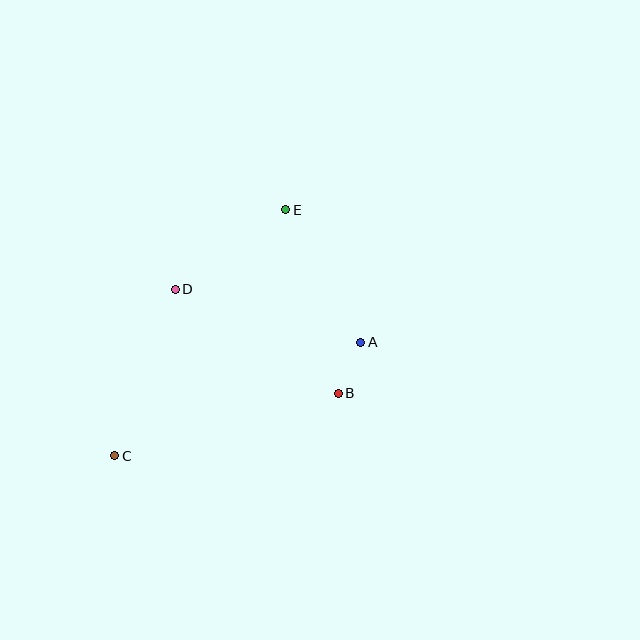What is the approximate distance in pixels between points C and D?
The distance between C and D is approximately 177 pixels.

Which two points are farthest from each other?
Points C and E are farthest from each other.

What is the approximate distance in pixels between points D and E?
The distance between D and E is approximately 136 pixels.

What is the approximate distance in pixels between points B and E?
The distance between B and E is approximately 190 pixels.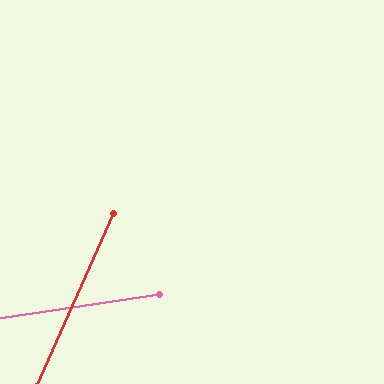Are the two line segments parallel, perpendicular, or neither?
Neither parallel nor perpendicular — they differ by about 58°.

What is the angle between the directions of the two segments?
Approximately 58 degrees.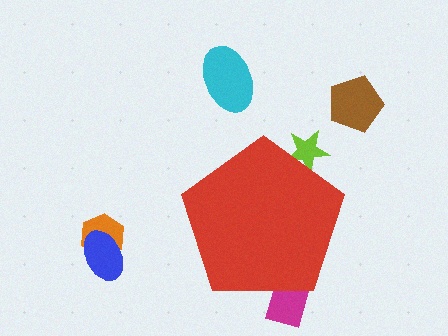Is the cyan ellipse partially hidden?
No, the cyan ellipse is fully visible.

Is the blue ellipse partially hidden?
No, the blue ellipse is fully visible.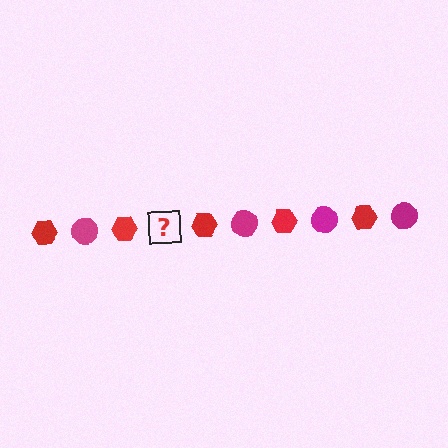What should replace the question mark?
The question mark should be replaced with a magenta circle.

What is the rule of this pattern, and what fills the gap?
The rule is that the pattern alternates between red hexagon and magenta circle. The gap should be filled with a magenta circle.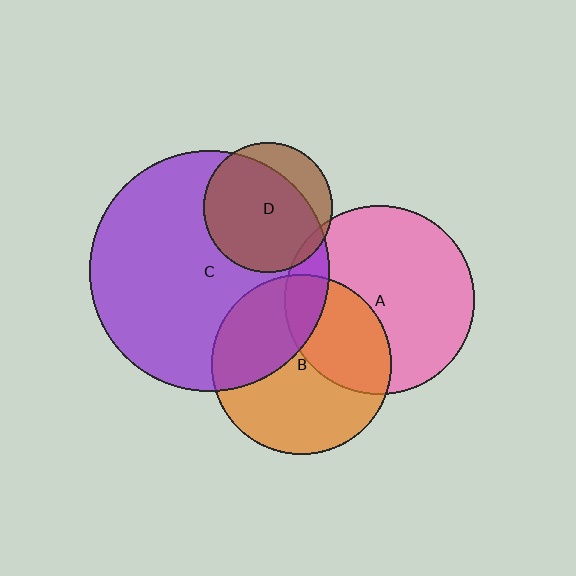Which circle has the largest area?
Circle C (purple).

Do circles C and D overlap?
Yes.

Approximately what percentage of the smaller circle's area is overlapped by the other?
Approximately 75%.